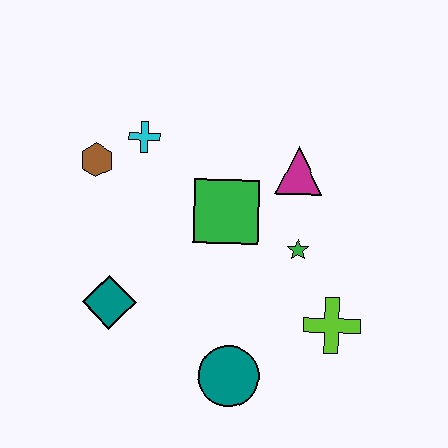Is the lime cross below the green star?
Yes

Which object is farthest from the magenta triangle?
The teal diamond is farthest from the magenta triangle.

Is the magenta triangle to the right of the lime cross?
No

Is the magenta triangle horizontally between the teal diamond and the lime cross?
Yes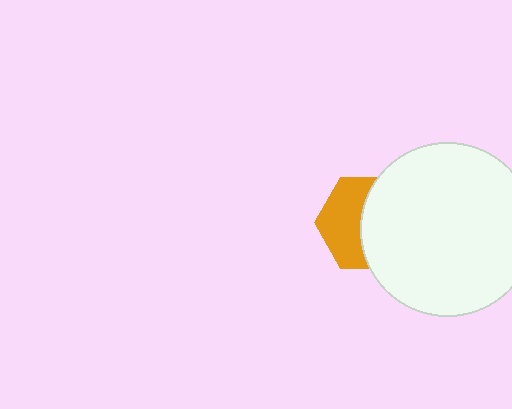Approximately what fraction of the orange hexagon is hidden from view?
Roughly 53% of the orange hexagon is hidden behind the white circle.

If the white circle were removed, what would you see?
You would see the complete orange hexagon.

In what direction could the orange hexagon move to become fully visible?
The orange hexagon could move left. That would shift it out from behind the white circle entirely.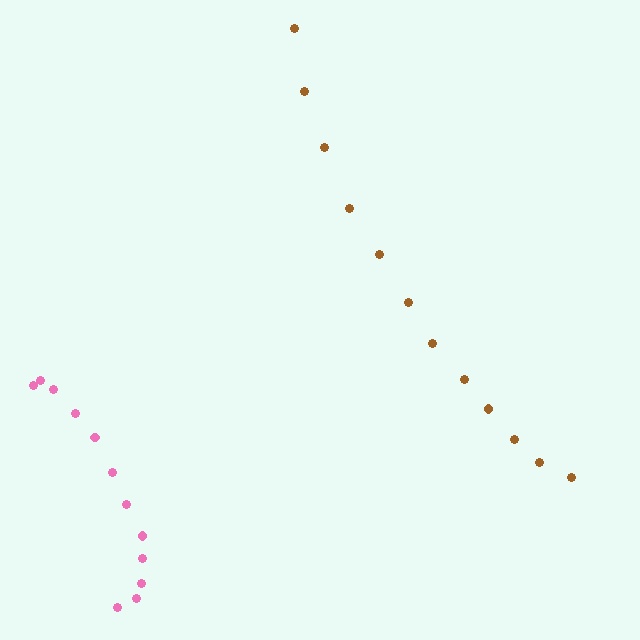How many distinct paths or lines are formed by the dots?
There are 2 distinct paths.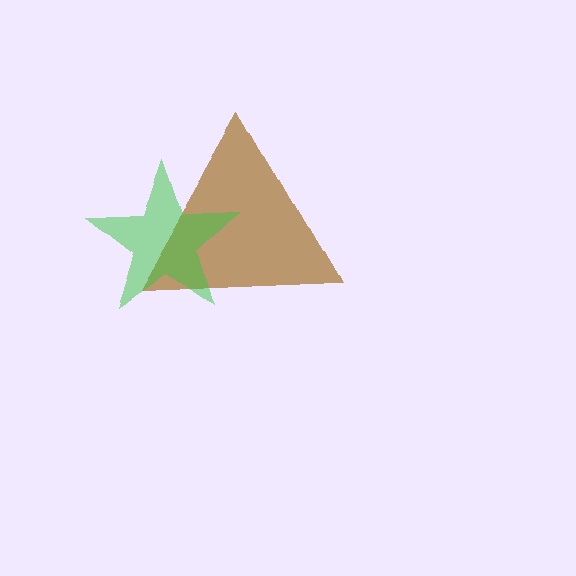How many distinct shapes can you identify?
There are 2 distinct shapes: a brown triangle, a green star.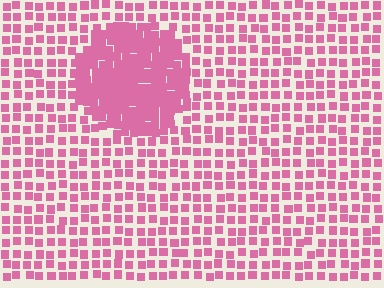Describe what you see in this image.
The image contains small pink elements arranged at two different densities. A circle-shaped region is visible where the elements are more densely packed than the surrounding area.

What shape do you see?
I see a circle.